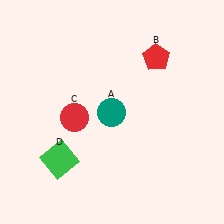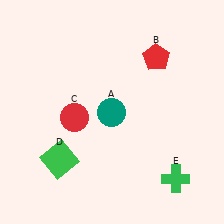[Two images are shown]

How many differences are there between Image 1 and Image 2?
There is 1 difference between the two images.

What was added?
A green cross (E) was added in Image 2.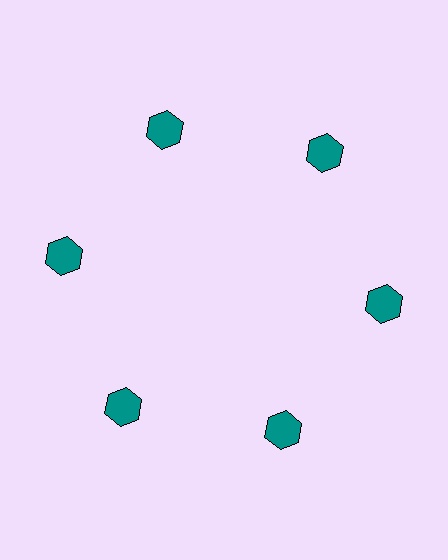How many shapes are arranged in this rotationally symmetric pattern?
There are 6 shapes, arranged in 6 groups of 1.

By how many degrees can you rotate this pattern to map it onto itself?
The pattern maps onto itself every 60 degrees of rotation.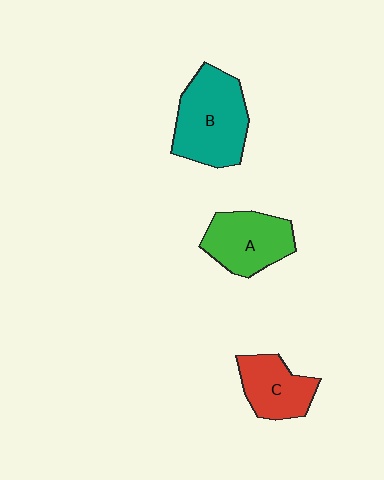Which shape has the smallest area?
Shape C (red).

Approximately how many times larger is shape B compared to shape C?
Approximately 1.6 times.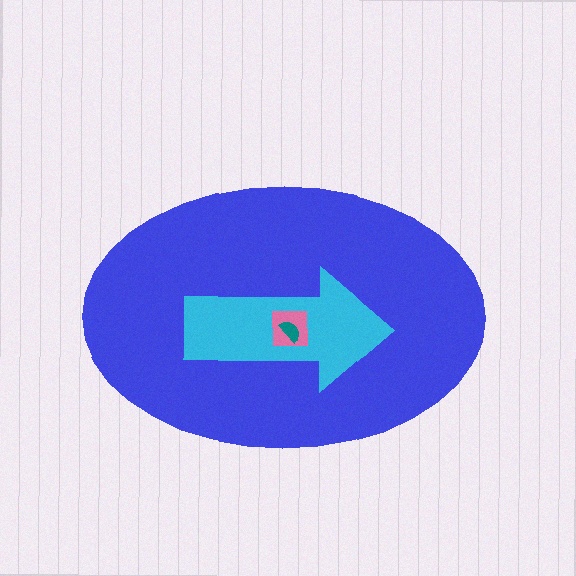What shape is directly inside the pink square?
The teal semicircle.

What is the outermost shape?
The blue ellipse.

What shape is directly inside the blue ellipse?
The cyan arrow.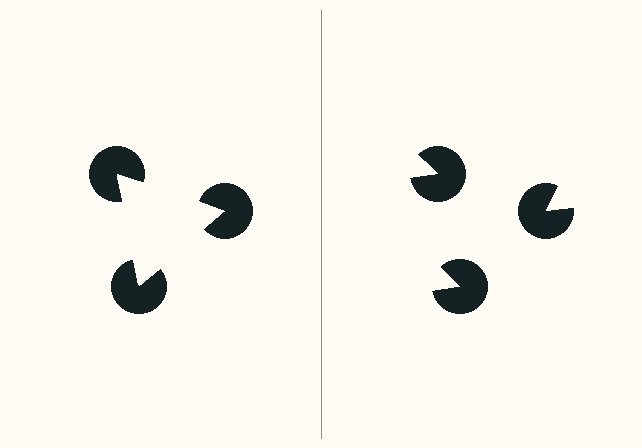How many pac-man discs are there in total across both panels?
6 — 3 on each side.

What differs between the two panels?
The pac-man discs are positioned identically on both sides; only the wedge orientations differ. On the left they align to a triangle; on the right they are misaligned.